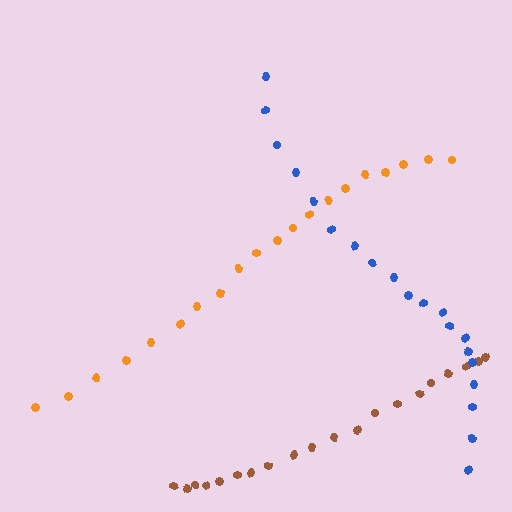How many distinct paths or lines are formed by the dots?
There are 3 distinct paths.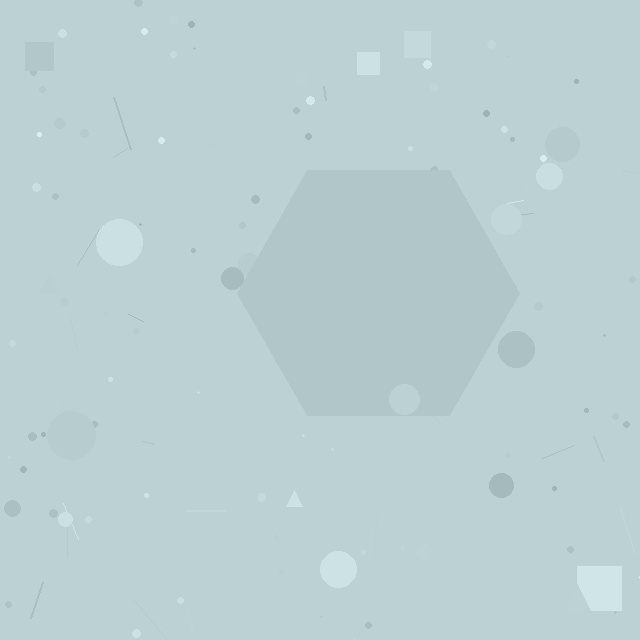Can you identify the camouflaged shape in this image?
The camouflaged shape is a hexagon.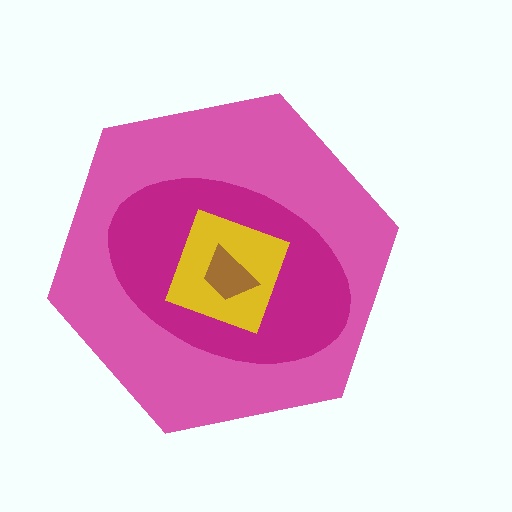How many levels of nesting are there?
4.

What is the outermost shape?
The pink hexagon.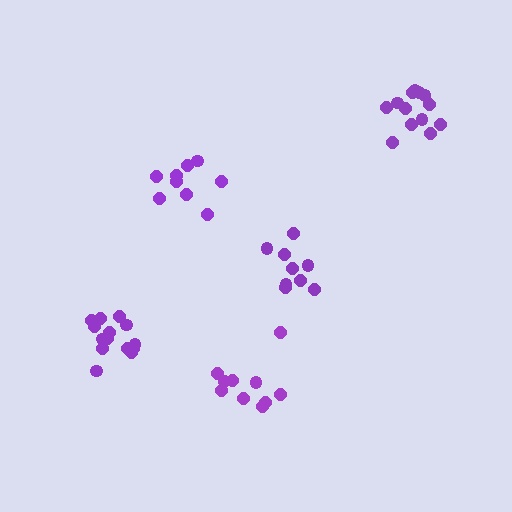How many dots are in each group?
Group 1: 10 dots, Group 2: 9 dots, Group 3: 9 dots, Group 4: 13 dots, Group 5: 14 dots (55 total).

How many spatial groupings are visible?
There are 5 spatial groupings.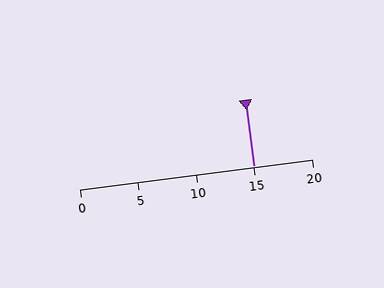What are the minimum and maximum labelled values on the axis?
The axis runs from 0 to 20.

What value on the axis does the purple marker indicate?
The marker indicates approximately 15.